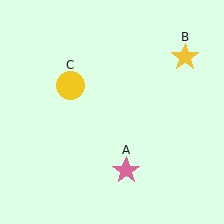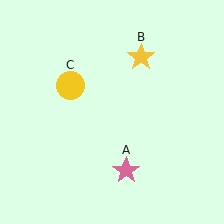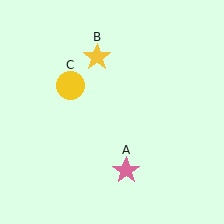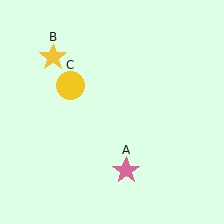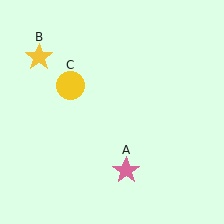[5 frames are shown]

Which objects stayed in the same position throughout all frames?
Pink star (object A) and yellow circle (object C) remained stationary.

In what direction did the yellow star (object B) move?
The yellow star (object B) moved left.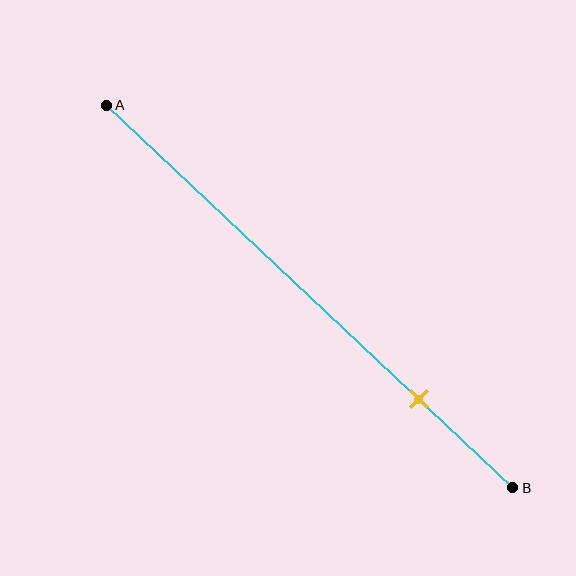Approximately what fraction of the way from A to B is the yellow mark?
The yellow mark is approximately 75% of the way from A to B.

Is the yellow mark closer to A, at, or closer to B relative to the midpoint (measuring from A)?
The yellow mark is closer to point B than the midpoint of segment AB.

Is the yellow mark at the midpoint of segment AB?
No, the mark is at about 75% from A, not at the 50% midpoint.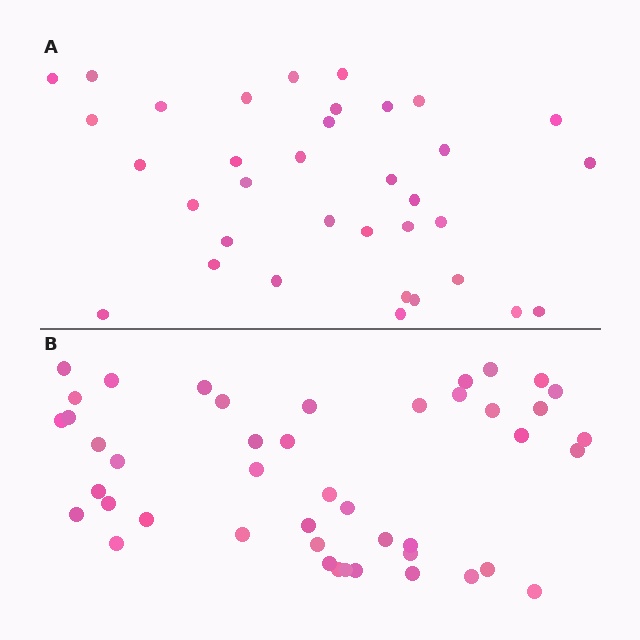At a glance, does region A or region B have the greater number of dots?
Region B (the bottom region) has more dots.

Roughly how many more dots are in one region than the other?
Region B has roughly 10 or so more dots than region A.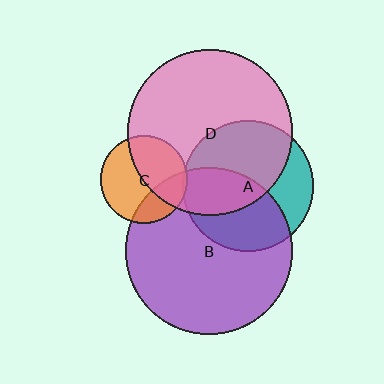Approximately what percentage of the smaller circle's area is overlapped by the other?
Approximately 45%.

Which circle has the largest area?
Circle B (purple).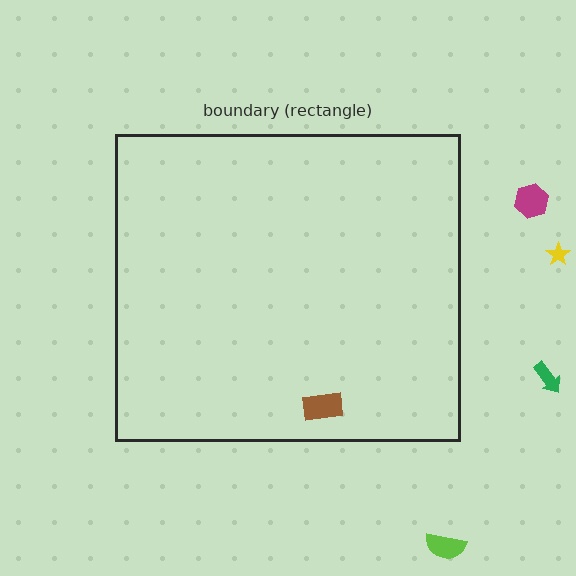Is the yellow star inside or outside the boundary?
Outside.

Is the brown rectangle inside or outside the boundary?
Inside.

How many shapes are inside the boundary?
1 inside, 4 outside.